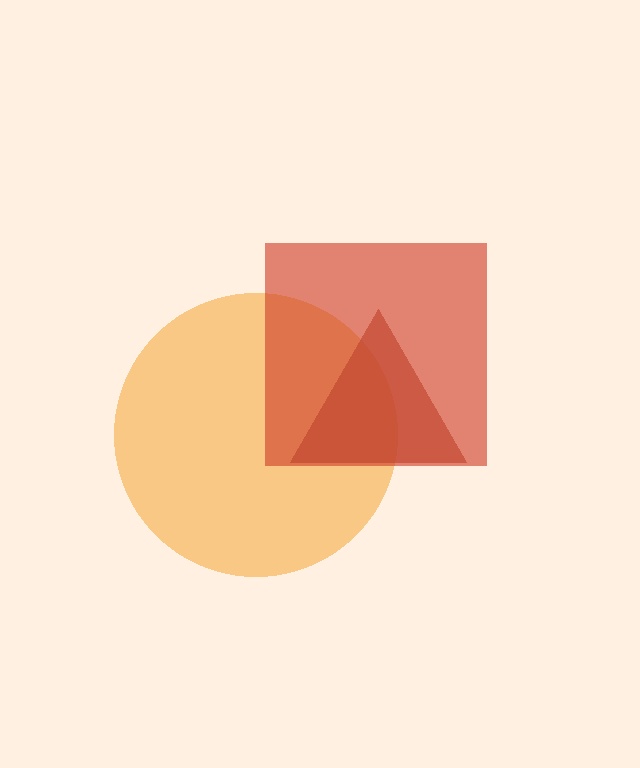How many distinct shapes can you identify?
There are 3 distinct shapes: an orange circle, a brown triangle, a red square.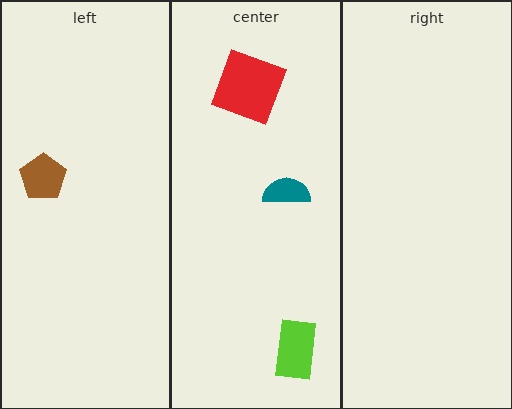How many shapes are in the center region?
3.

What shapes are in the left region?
The brown pentagon.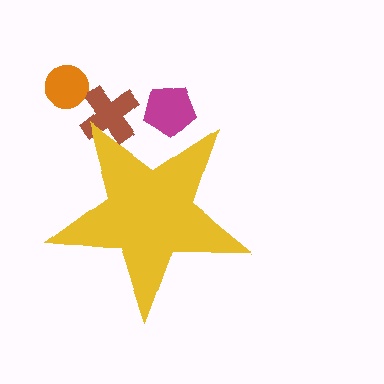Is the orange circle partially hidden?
No, the orange circle is fully visible.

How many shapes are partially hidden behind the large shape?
2 shapes are partially hidden.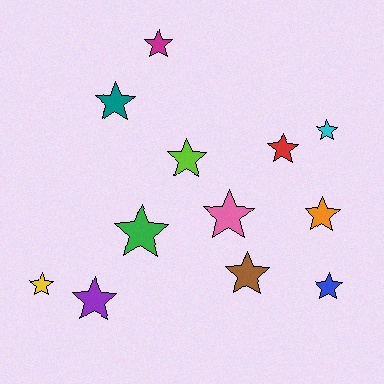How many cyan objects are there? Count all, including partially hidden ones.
There is 1 cyan object.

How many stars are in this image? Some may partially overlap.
There are 12 stars.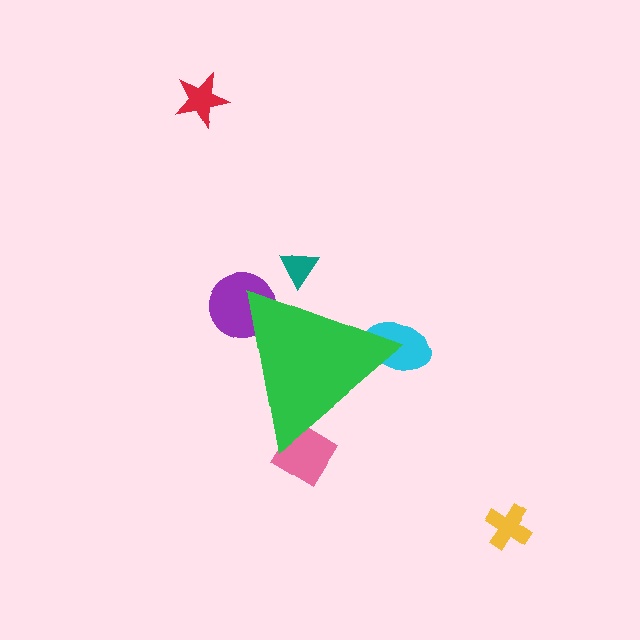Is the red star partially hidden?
No, the red star is fully visible.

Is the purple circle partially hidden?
Yes, the purple circle is partially hidden behind the green triangle.